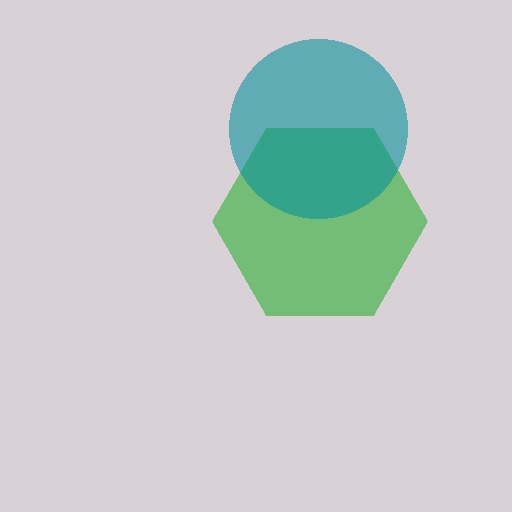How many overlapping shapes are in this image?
There are 2 overlapping shapes in the image.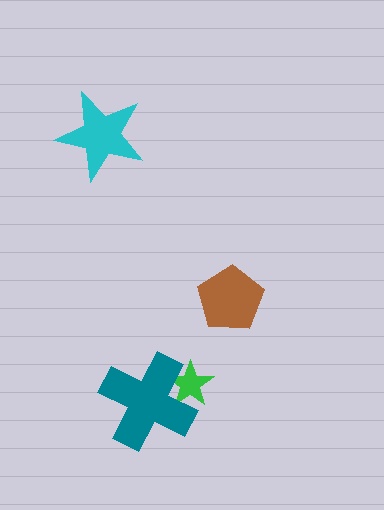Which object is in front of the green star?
The teal cross is in front of the green star.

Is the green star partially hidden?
Yes, it is partially covered by another shape.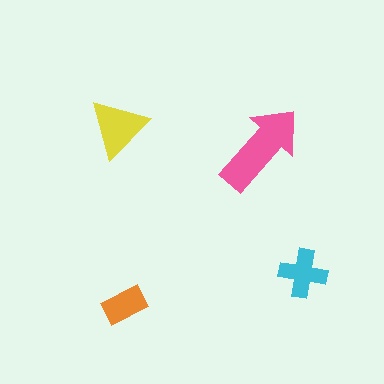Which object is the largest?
The pink arrow.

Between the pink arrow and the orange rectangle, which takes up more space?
The pink arrow.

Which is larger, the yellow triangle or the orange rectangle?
The yellow triangle.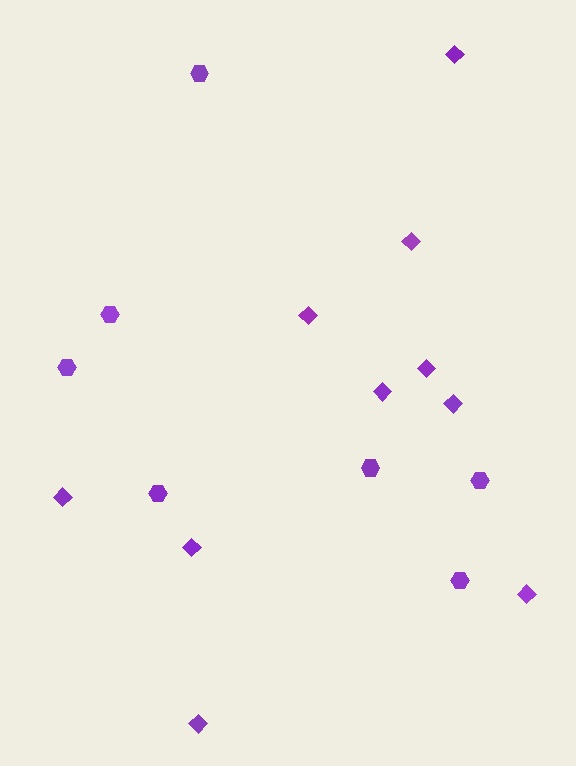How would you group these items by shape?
There are 2 groups: one group of hexagons (7) and one group of diamonds (10).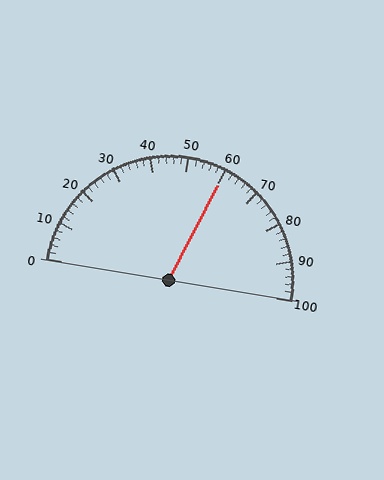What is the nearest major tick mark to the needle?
The nearest major tick mark is 60.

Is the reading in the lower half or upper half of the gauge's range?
The reading is in the upper half of the range (0 to 100).